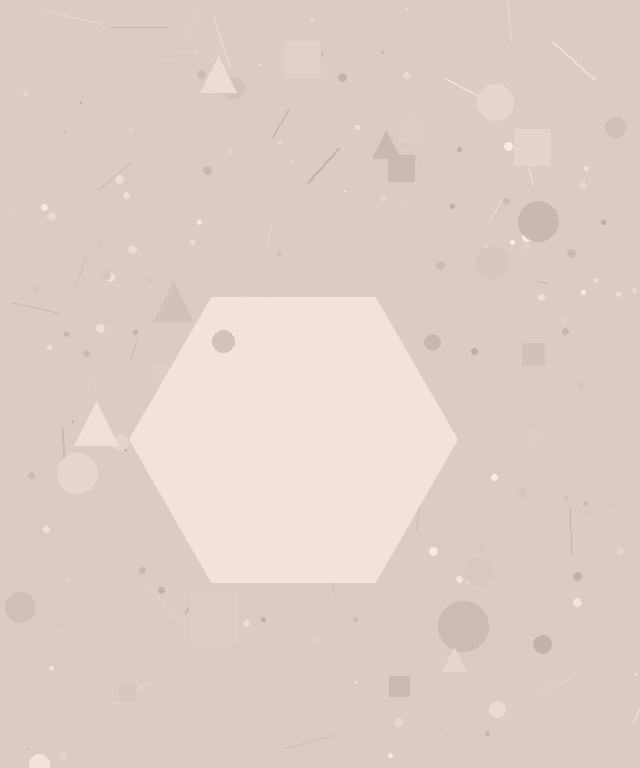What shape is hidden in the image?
A hexagon is hidden in the image.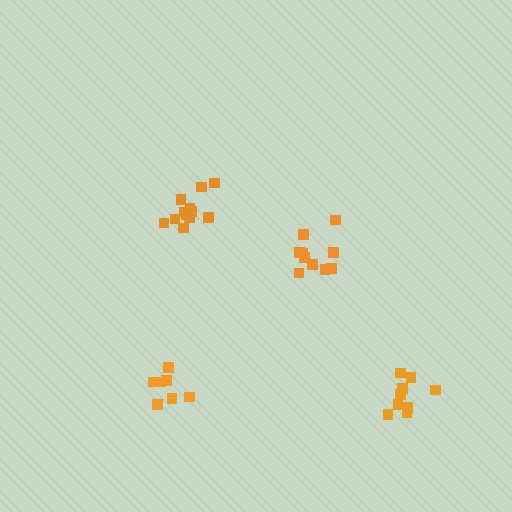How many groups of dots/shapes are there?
There are 4 groups.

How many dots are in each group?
Group 1: 9 dots, Group 2: 10 dots, Group 3: 7 dots, Group 4: 12 dots (38 total).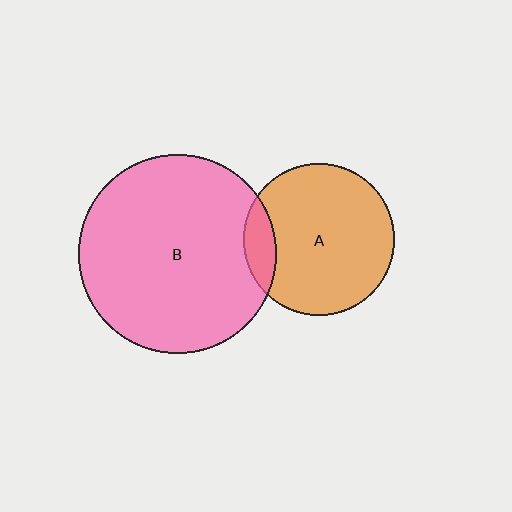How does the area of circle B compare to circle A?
Approximately 1.7 times.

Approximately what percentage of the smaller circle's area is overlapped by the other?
Approximately 15%.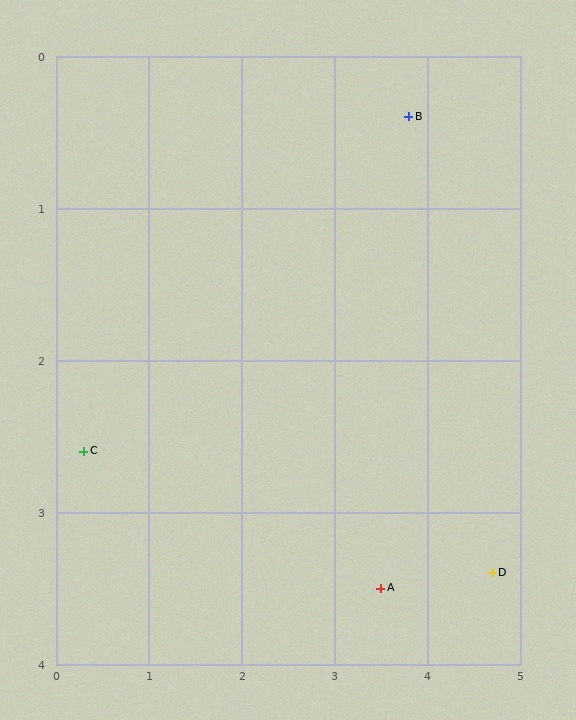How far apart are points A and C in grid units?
Points A and C are about 3.3 grid units apart.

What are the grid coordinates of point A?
Point A is at approximately (3.5, 3.5).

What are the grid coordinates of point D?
Point D is at approximately (4.7, 3.4).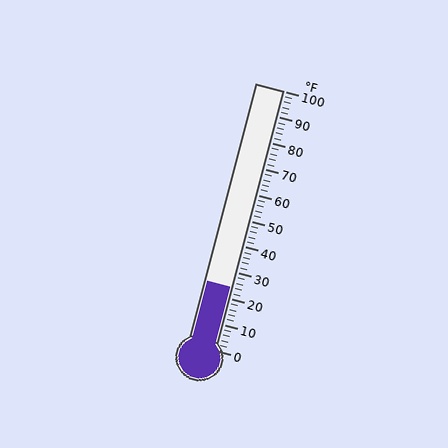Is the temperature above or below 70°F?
The temperature is below 70°F.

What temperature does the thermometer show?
The thermometer shows approximately 24°F.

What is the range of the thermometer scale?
The thermometer scale ranges from 0°F to 100°F.